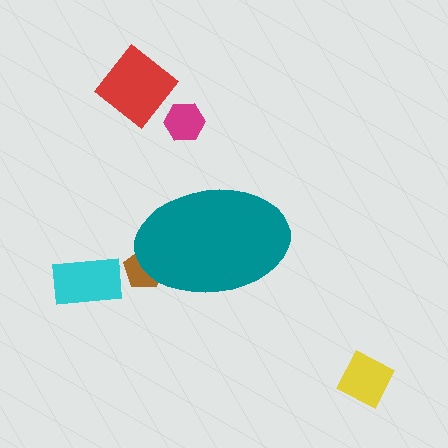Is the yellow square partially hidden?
No, the yellow square is fully visible.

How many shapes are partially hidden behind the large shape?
1 shape is partially hidden.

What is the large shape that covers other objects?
A teal ellipse.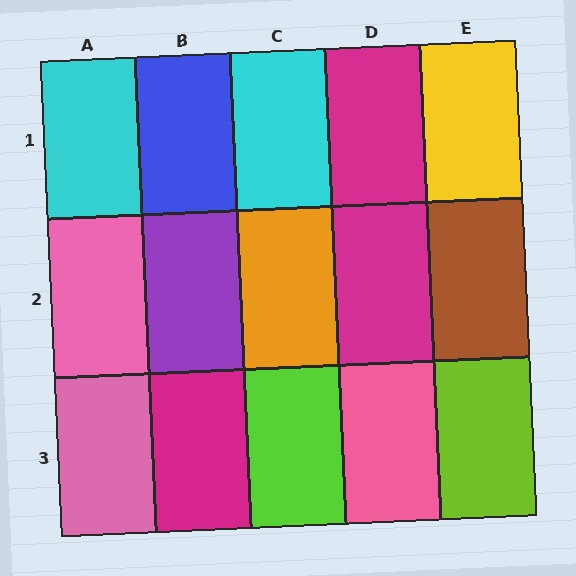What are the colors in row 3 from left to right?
Pink, magenta, lime, pink, lime.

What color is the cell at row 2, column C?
Orange.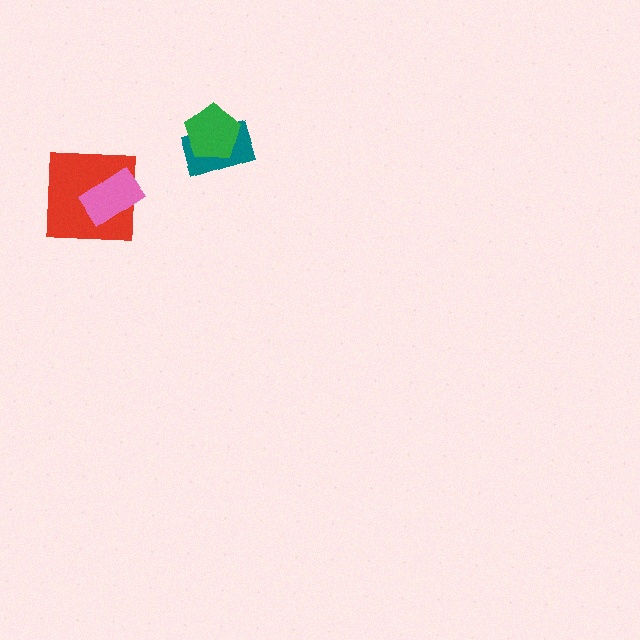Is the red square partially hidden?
Yes, it is partially covered by another shape.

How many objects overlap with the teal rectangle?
1 object overlaps with the teal rectangle.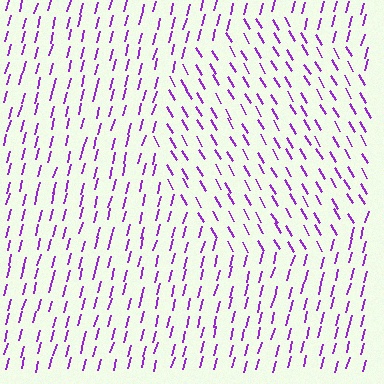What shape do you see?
I see a circle.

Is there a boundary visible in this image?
Yes, there is a texture boundary formed by a change in line orientation.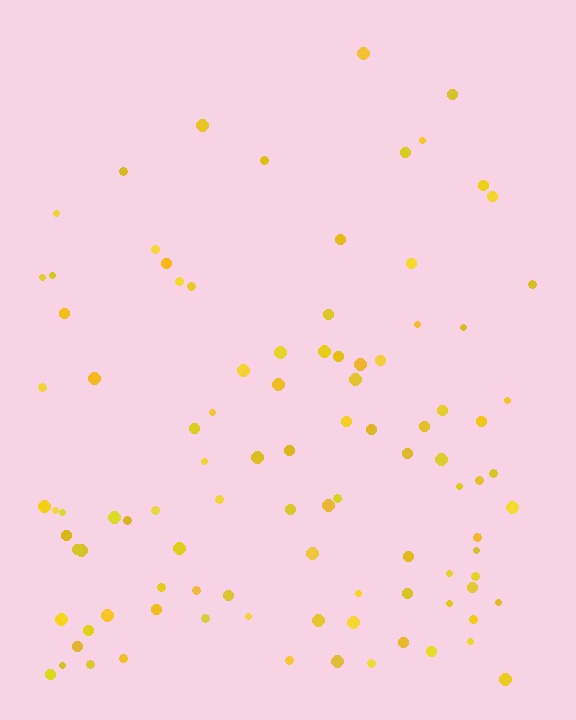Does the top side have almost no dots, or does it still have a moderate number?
Still a moderate number, just noticeably fewer than the bottom.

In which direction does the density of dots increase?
From top to bottom, with the bottom side densest.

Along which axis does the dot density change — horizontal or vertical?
Vertical.